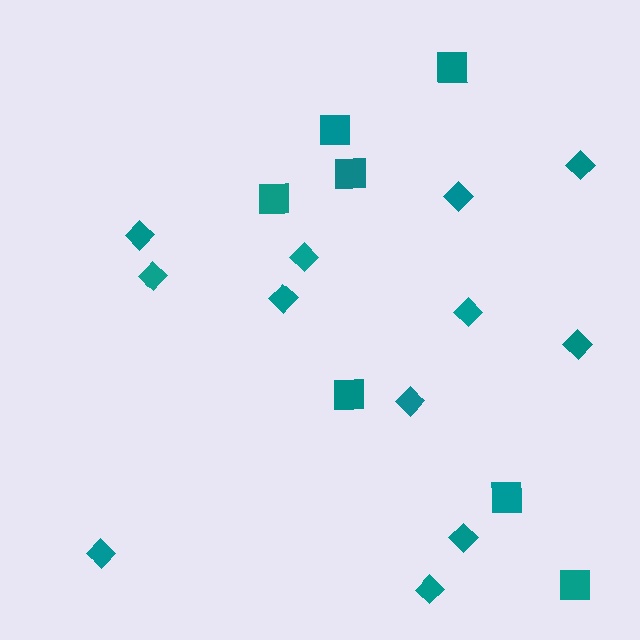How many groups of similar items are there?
There are 2 groups: one group of squares (7) and one group of diamonds (12).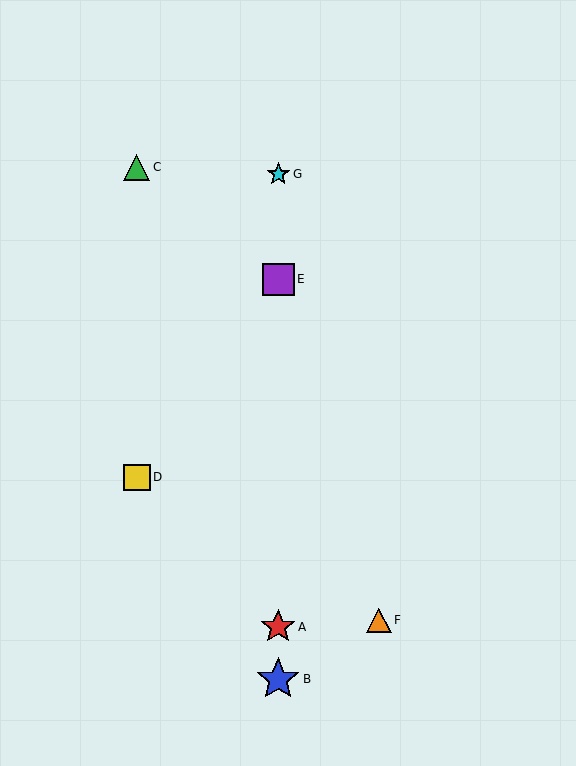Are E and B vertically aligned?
Yes, both are at x≈278.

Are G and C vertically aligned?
No, G is at x≈278 and C is at x≈137.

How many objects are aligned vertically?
4 objects (A, B, E, G) are aligned vertically.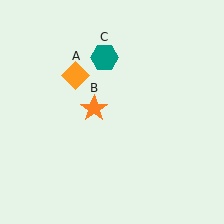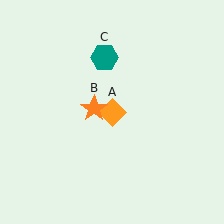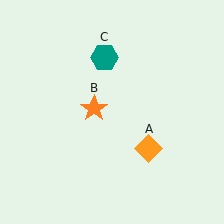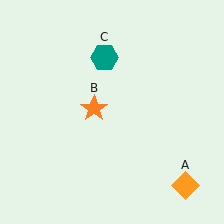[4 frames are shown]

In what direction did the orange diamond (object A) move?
The orange diamond (object A) moved down and to the right.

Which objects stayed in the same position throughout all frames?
Orange star (object B) and teal hexagon (object C) remained stationary.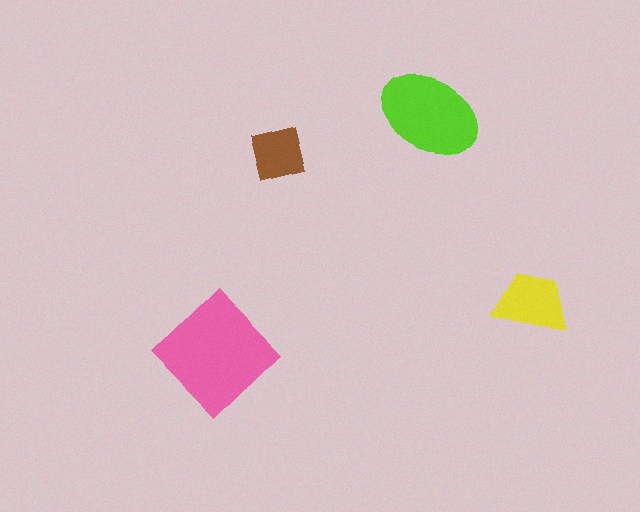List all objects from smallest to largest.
The brown square, the yellow trapezoid, the lime ellipse, the pink diamond.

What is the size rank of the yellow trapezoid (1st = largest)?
3rd.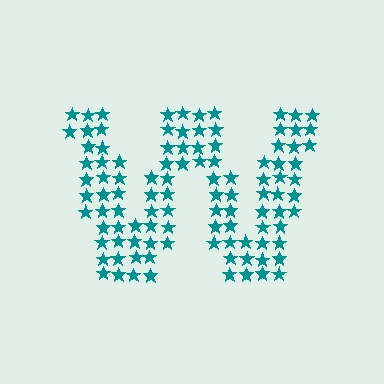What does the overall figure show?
The overall figure shows the letter W.